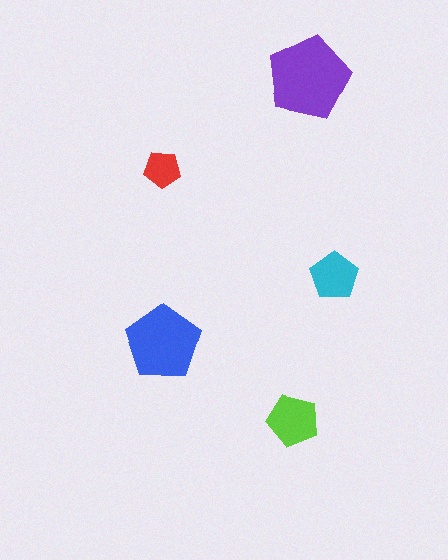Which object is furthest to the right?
The cyan pentagon is rightmost.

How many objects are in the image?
There are 5 objects in the image.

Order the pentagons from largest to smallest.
the purple one, the blue one, the lime one, the cyan one, the red one.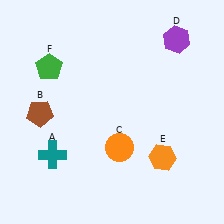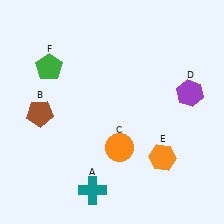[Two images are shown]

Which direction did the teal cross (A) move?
The teal cross (A) moved right.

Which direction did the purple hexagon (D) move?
The purple hexagon (D) moved down.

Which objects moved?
The objects that moved are: the teal cross (A), the purple hexagon (D).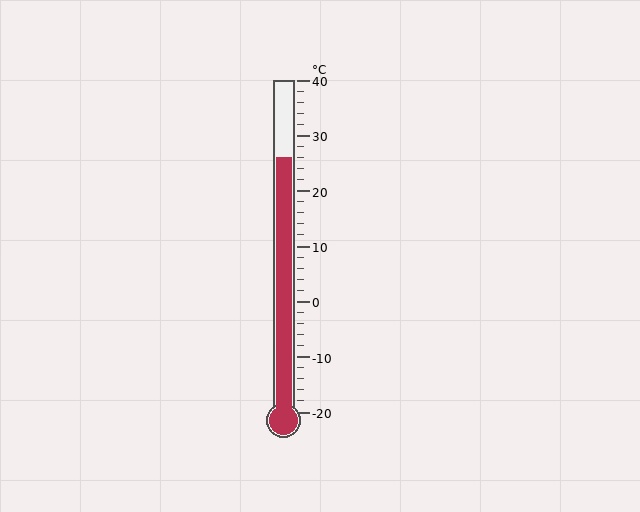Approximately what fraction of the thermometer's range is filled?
The thermometer is filled to approximately 75% of its range.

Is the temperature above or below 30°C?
The temperature is below 30°C.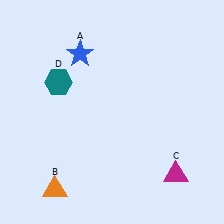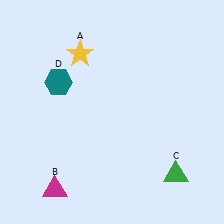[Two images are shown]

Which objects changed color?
A changed from blue to yellow. B changed from orange to magenta. C changed from magenta to green.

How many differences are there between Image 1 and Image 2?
There are 3 differences between the two images.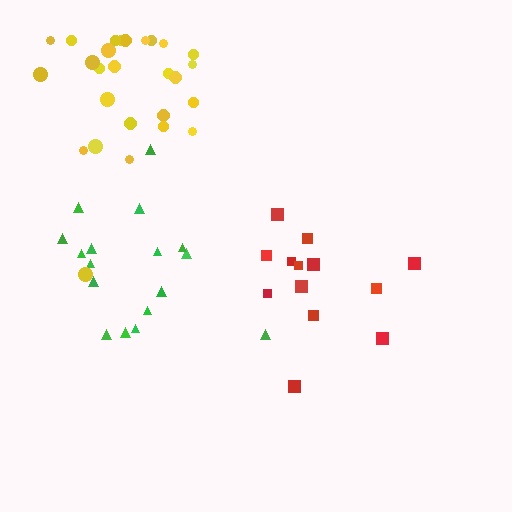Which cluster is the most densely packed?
Yellow.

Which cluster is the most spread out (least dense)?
Red.